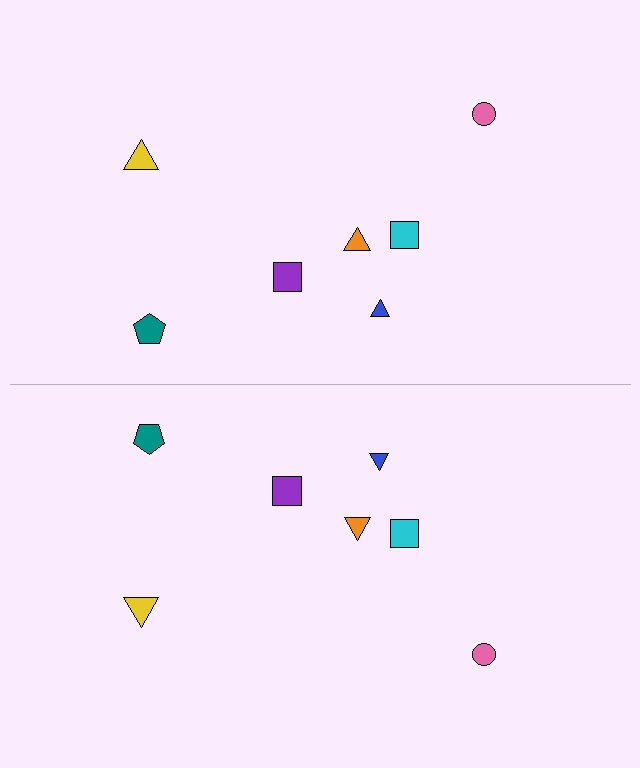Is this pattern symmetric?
Yes, this pattern has bilateral (reflection) symmetry.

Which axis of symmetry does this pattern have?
The pattern has a horizontal axis of symmetry running through the center of the image.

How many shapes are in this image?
There are 14 shapes in this image.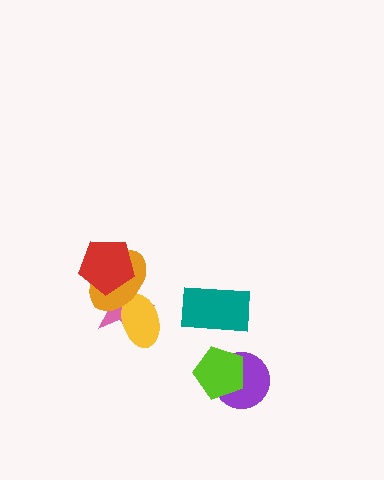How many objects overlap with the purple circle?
1 object overlaps with the purple circle.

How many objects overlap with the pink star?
3 objects overlap with the pink star.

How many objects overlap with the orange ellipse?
3 objects overlap with the orange ellipse.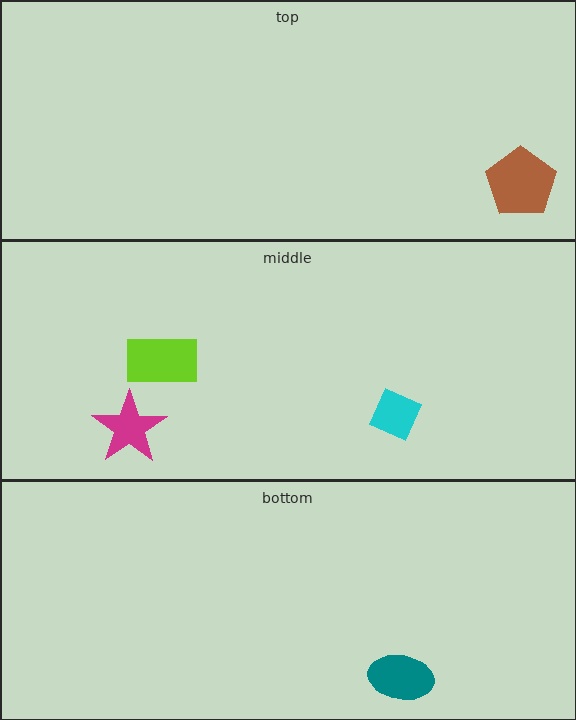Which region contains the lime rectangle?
The middle region.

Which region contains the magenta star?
The middle region.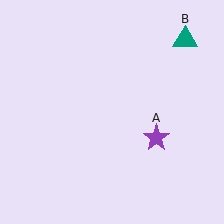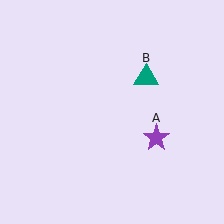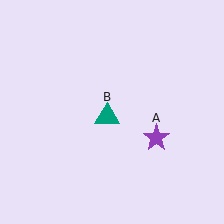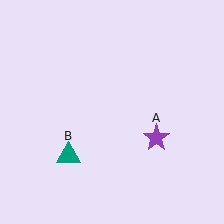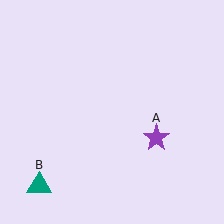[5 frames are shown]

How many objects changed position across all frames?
1 object changed position: teal triangle (object B).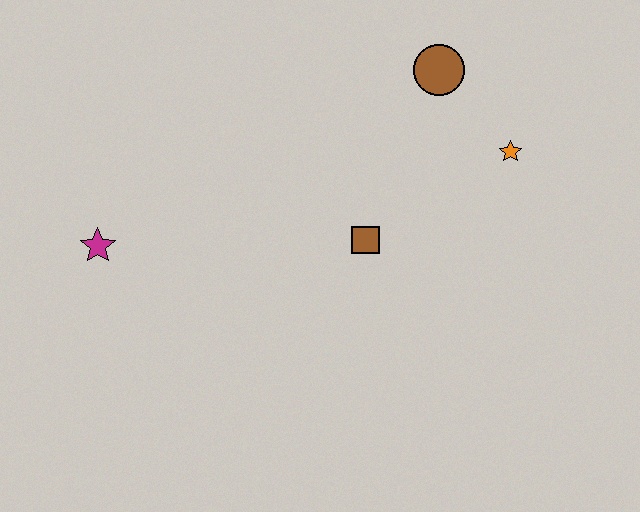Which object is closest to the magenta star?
The brown square is closest to the magenta star.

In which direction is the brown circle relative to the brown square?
The brown circle is above the brown square.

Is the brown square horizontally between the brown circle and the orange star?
No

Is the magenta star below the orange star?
Yes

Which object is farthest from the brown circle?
The magenta star is farthest from the brown circle.